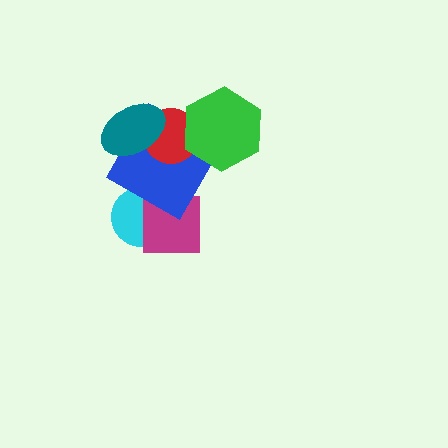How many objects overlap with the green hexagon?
2 objects overlap with the green hexagon.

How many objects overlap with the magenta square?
2 objects overlap with the magenta square.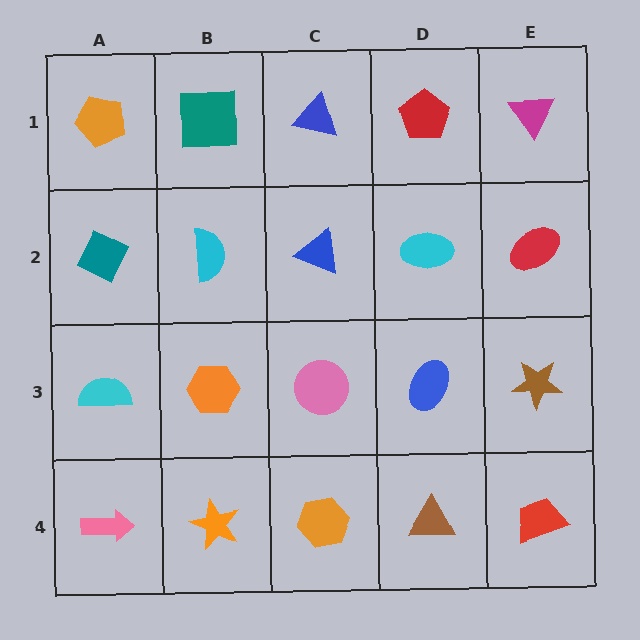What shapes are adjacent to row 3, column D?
A cyan ellipse (row 2, column D), a brown triangle (row 4, column D), a pink circle (row 3, column C), a brown star (row 3, column E).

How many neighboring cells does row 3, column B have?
4.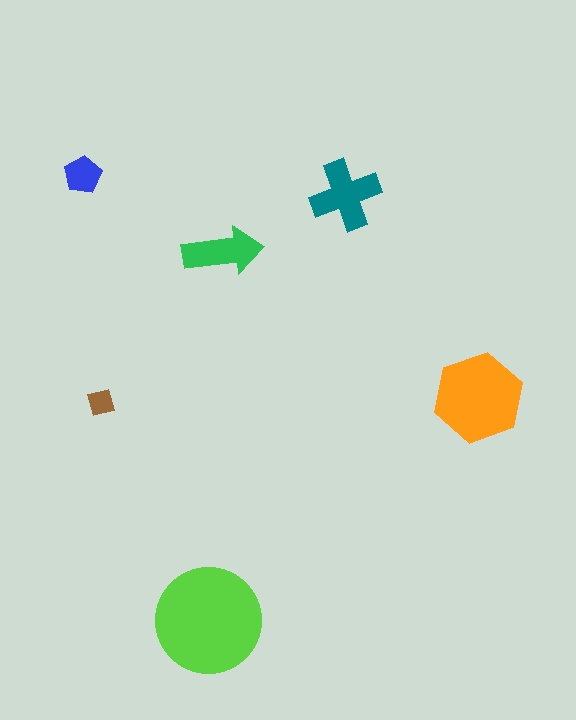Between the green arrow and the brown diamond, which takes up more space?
The green arrow.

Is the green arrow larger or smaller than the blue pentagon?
Larger.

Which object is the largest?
The lime circle.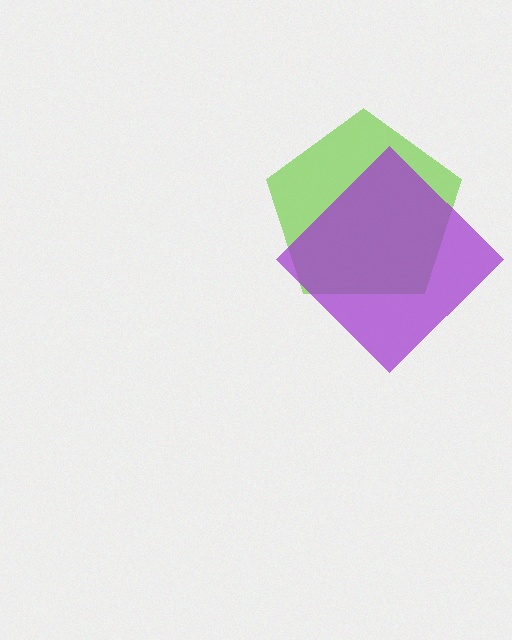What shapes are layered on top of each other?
The layered shapes are: a lime pentagon, a purple diamond.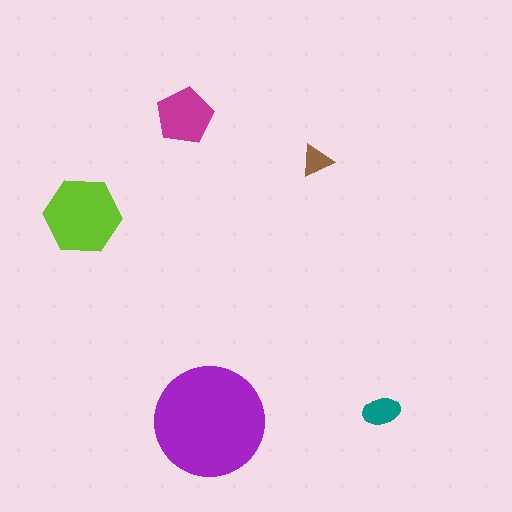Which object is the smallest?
The brown triangle.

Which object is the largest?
The purple circle.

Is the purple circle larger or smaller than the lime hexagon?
Larger.